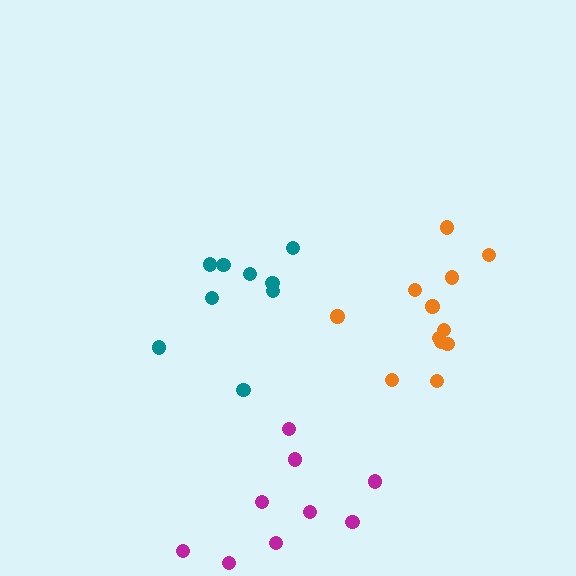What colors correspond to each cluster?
The clusters are colored: orange, teal, magenta.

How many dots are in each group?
Group 1: 12 dots, Group 2: 9 dots, Group 3: 9 dots (30 total).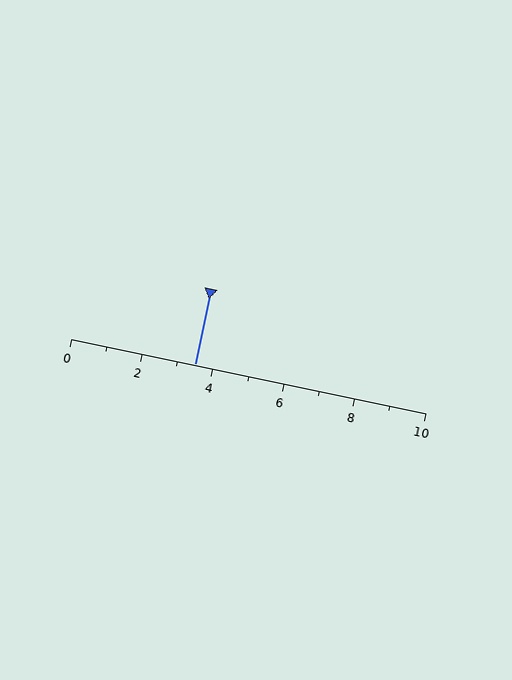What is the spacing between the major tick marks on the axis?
The major ticks are spaced 2 apart.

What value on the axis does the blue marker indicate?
The marker indicates approximately 3.5.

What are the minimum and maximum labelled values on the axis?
The axis runs from 0 to 10.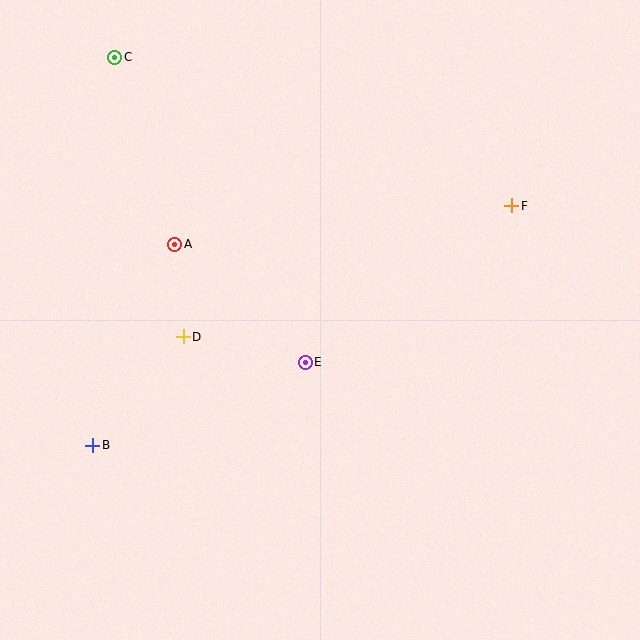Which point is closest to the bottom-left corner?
Point B is closest to the bottom-left corner.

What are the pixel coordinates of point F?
Point F is at (512, 206).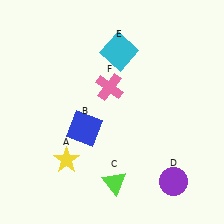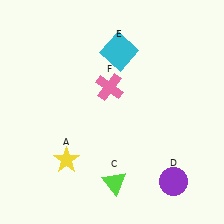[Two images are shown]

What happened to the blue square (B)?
The blue square (B) was removed in Image 2. It was in the bottom-left area of Image 1.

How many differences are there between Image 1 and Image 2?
There is 1 difference between the two images.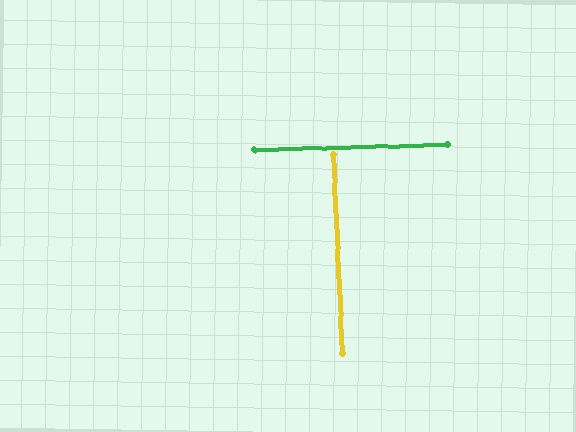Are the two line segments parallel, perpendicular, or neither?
Perpendicular — they meet at approximately 89°.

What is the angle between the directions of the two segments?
Approximately 89 degrees.